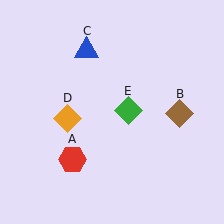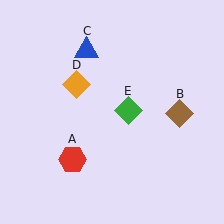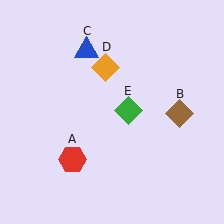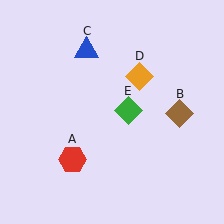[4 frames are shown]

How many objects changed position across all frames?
1 object changed position: orange diamond (object D).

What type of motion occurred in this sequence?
The orange diamond (object D) rotated clockwise around the center of the scene.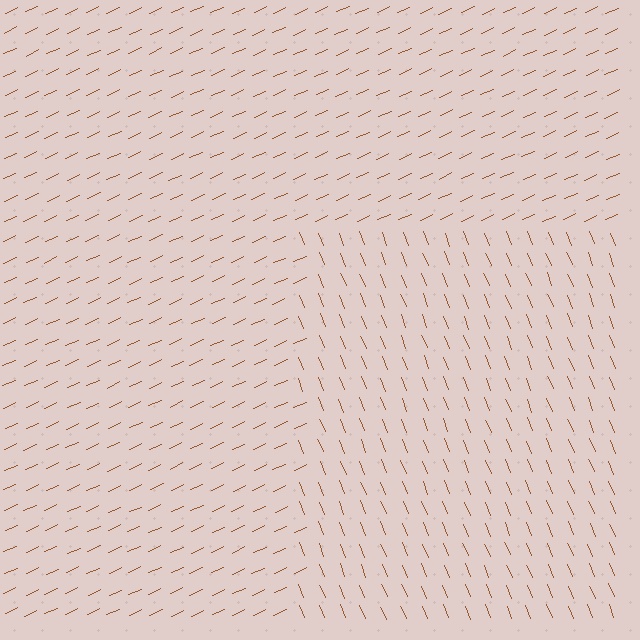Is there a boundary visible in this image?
Yes, there is a texture boundary formed by a change in line orientation.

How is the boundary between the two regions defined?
The boundary is defined purely by a change in line orientation (approximately 88 degrees difference). All lines are the same color and thickness.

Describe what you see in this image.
The image is filled with small brown line segments. A rectangle region in the image has lines oriented differently from the surrounding lines, creating a visible texture boundary.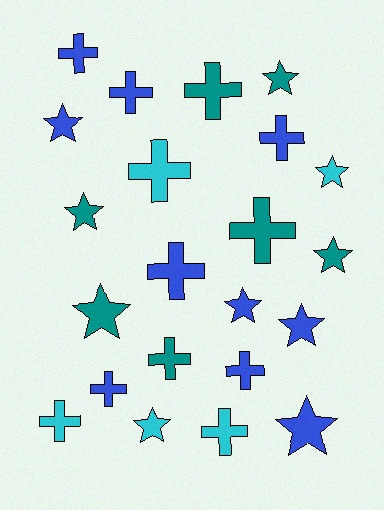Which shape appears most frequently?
Cross, with 12 objects.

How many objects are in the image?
There are 22 objects.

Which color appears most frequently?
Blue, with 10 objects.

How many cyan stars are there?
There are 2 cyan stars.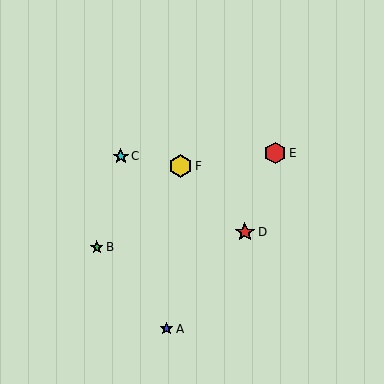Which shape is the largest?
The yellow hexagon (labeled F) is the largest.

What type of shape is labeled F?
Shape F is a yellow hexagon.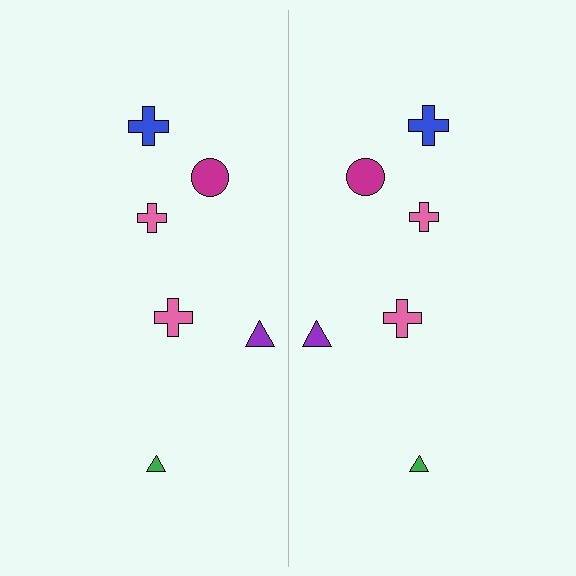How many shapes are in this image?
There are 12 shapes in this image.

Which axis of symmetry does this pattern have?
The pattern has a vertical axis of symmetry running through the center of the image.